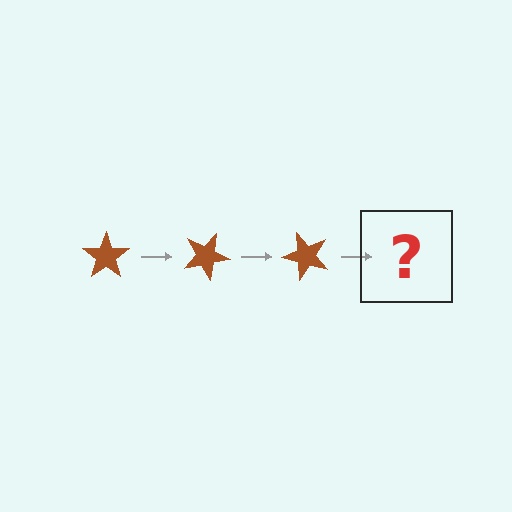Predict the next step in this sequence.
The next step is a brown star rotated 75 degrees.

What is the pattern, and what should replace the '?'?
The pattern is that the star rotates 25 degrees each step. The '?' should be a brown star rotated 75 degrees.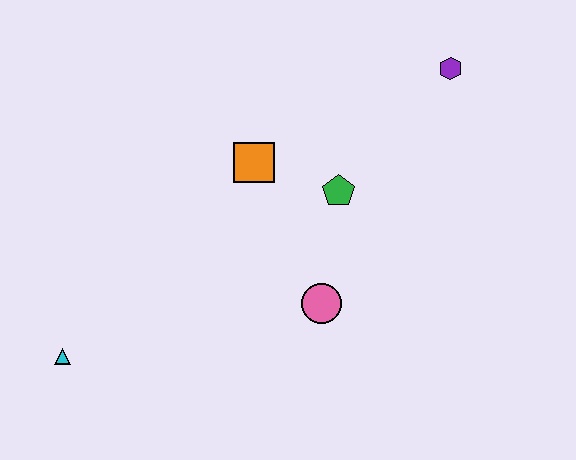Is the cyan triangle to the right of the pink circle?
No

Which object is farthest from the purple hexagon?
The cyan triangle is farthest from the purple hexagon.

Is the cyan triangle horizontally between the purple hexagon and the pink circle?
No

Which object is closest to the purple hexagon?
The green pentagon is closest to the purple hexagon.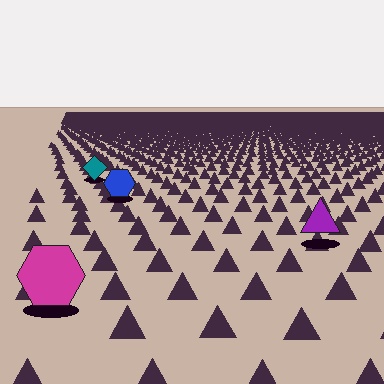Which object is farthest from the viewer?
The teal diamond is farthest from the viewer. It appears smaller and the ground texture around it is denser.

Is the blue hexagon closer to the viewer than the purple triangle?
No. The purple triangle is closer — you can tell from the texture gradient: the ground texture is coarser near it.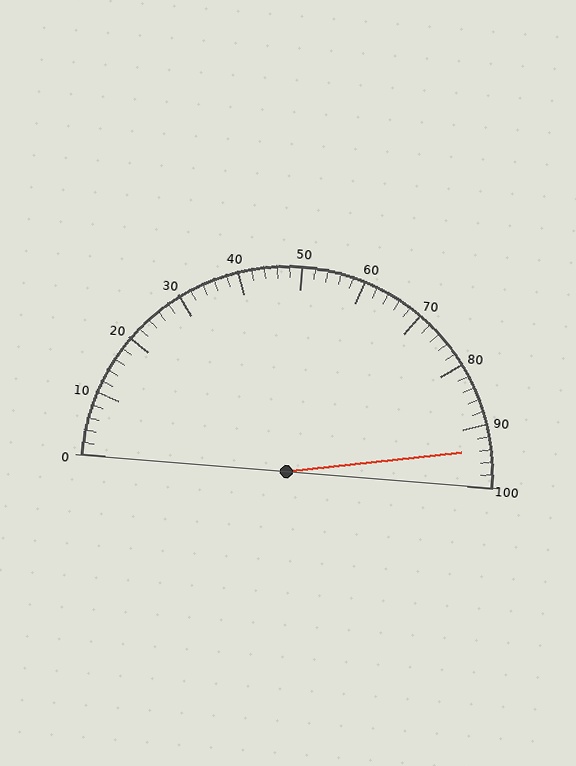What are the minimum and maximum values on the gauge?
The gauge ranges from 0 to 100.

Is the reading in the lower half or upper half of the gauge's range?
The reading is in the upper half of the range (0 to 100).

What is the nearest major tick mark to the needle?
The nearest major tick mark is 90.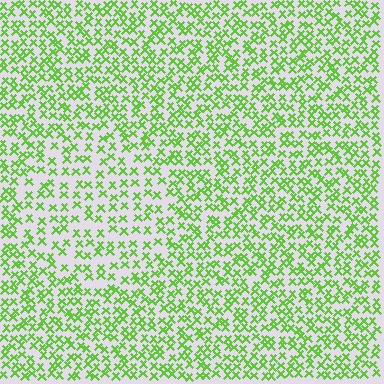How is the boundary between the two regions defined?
The boundary is defined by a change in element density (approximately 1.6x ratio). All elements are the same color, size, and shape.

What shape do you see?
I see a circle.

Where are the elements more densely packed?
The elements are more densely packed outside the circle boundary.